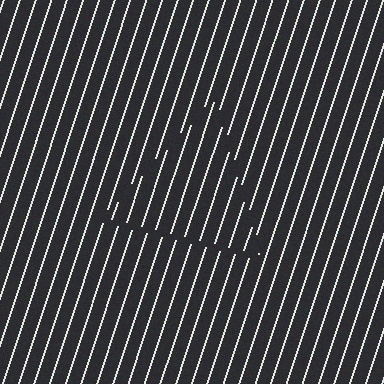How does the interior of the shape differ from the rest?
The interior of the shape contains the same grating, shifted by half a period — the contour is defined by the phase discontinuity where line-ends from the inner and outer gratings abut.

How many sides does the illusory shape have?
3 sides — the line-ends trace a triangle.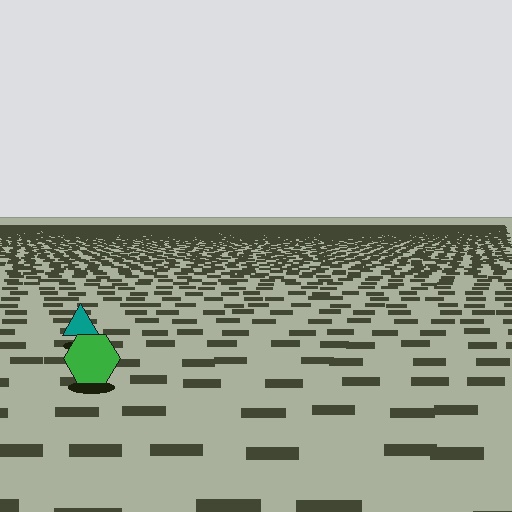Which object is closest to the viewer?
The green hexagon is closest. The texture marks near it are larger and more spread out.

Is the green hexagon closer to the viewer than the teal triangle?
Yes. The green hexagon is closer — you can tell from the texture gradient: the ground texture is coarser near it.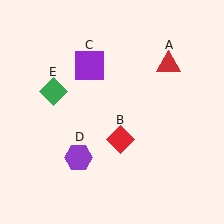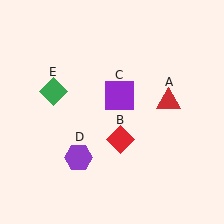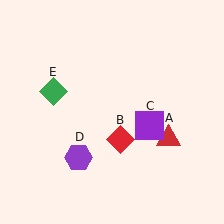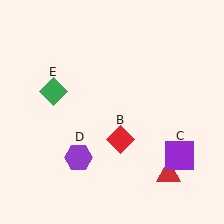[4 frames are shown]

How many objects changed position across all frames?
2 objects changed position: red triangle (object A), purple square (object C).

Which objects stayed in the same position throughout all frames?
Red diamond (object B) and purple hexagon (object D) and green diamond (object E) remained stationary.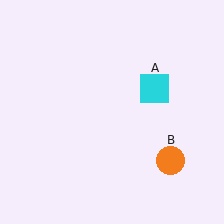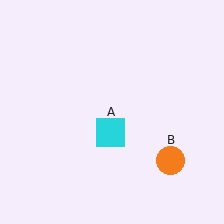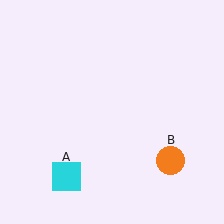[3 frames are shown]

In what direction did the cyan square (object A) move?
The cyan square (object A) moved down and to the left.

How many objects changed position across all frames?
1 object changed position: cyan square (object A).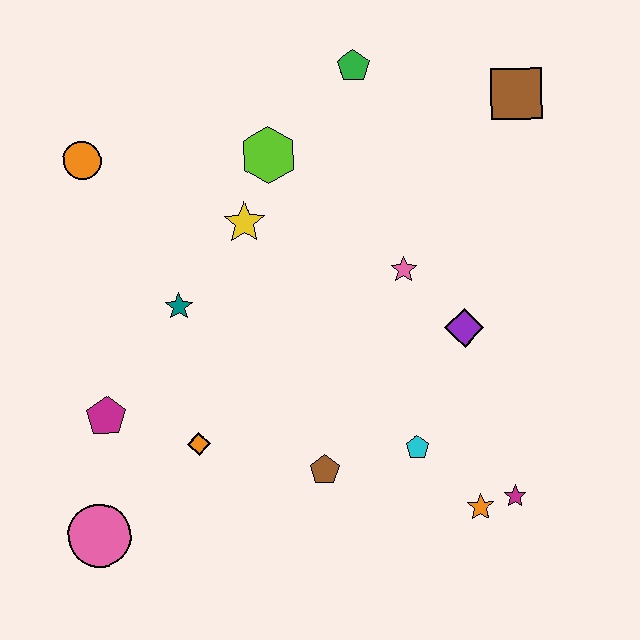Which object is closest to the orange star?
The magenta star is closest to the orange star.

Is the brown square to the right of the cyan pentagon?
Yes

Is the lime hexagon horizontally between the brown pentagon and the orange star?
No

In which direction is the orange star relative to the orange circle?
The orange star is to the right of the orange circle.